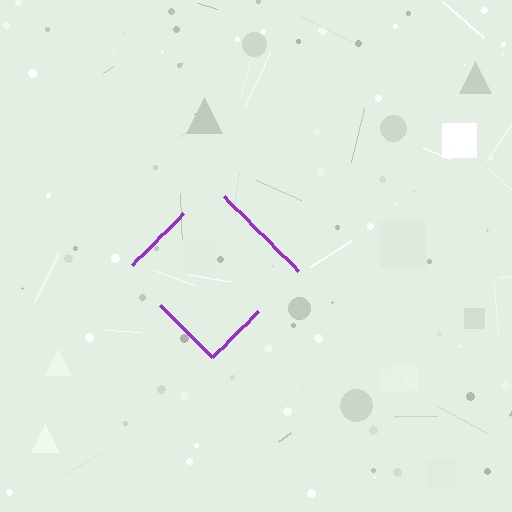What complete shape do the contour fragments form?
The contour fragments form a diamond.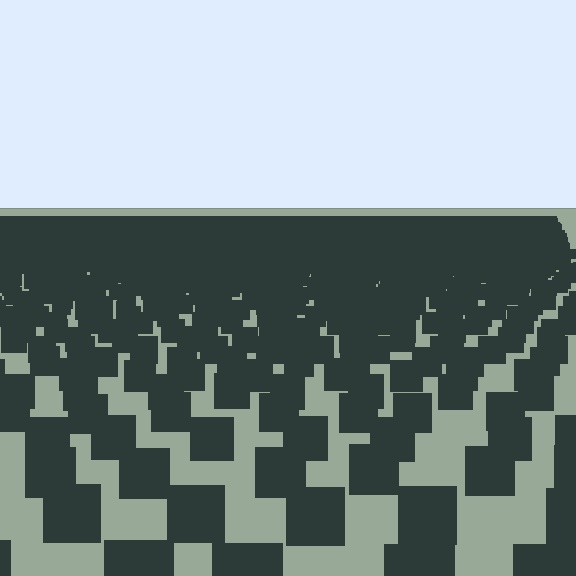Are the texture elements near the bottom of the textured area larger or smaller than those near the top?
Larger. Near the bottom, elements are closer to the viewer and appear at a bigger on-screen size.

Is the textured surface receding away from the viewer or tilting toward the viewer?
The surface is receding away from the viewer. Texture elements get smaller and denser toward the top.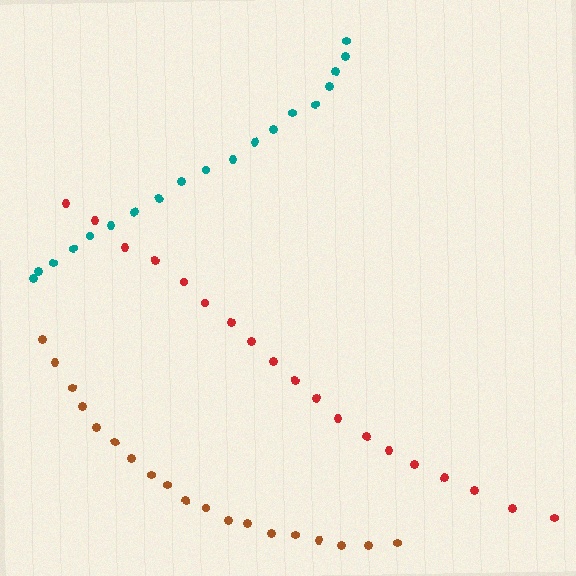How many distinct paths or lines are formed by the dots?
There are 3 distinct paths.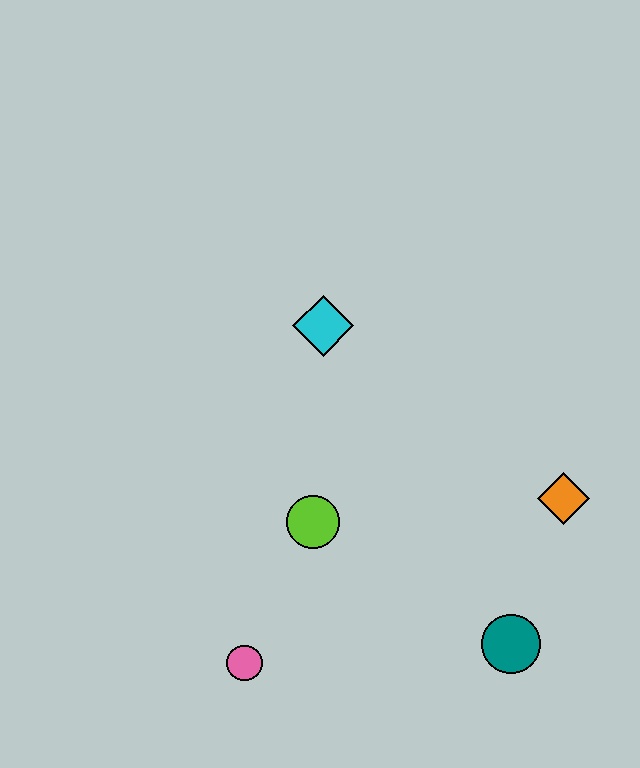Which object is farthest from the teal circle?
The cyan diamond is farthest from the teal circle.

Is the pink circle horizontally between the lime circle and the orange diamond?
No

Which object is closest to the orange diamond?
The teal circle is closest to the orange diamond.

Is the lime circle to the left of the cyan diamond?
Yes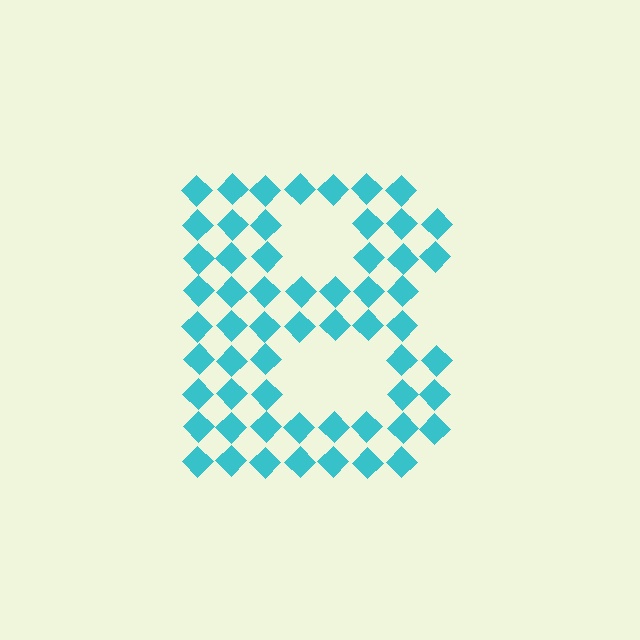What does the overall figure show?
The overall figure shows the letter B.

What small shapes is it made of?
It is made of small diamonds.